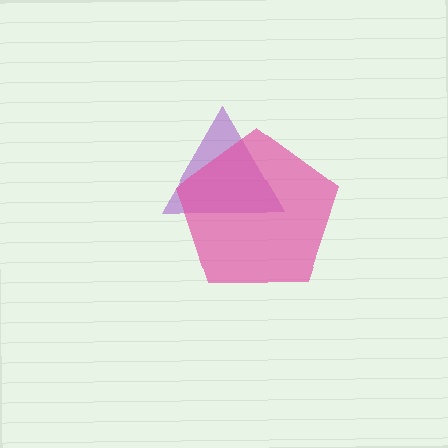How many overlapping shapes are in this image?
There are 2 overlapping shapes in the image.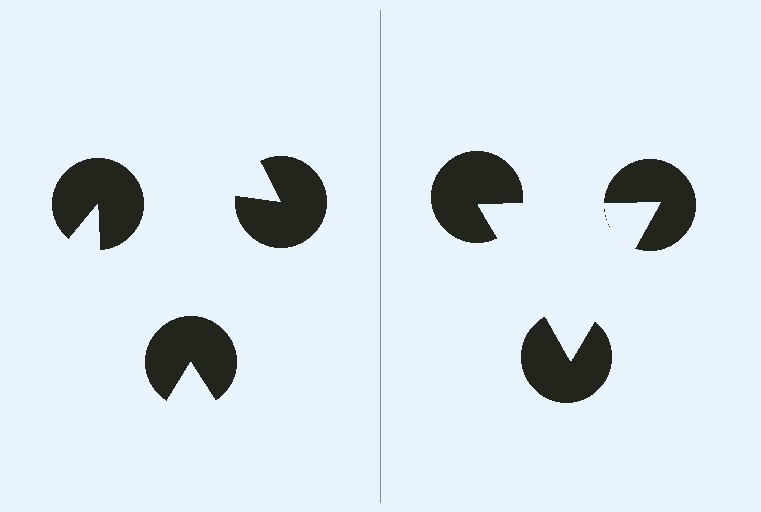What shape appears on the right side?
An illusory triangle.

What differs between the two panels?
The pac-man discs are positioned identically on both sides; only the wedge orientations differ. On the right they align to a triangle; on the left they are misaligned.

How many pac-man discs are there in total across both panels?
6 — 3 on each side.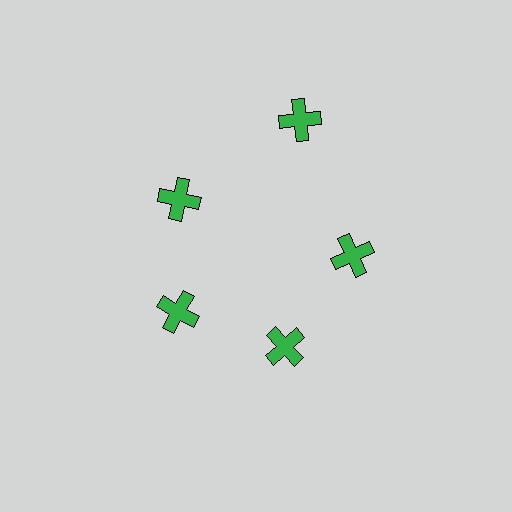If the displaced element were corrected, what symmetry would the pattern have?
It would have 5-fold rotational symmetry — the pattern would map onto itself every 72 degrees.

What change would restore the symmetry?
The symmetry would be restored by moving it inward, back onto the ring so that all 5 crosses sit at equal angles and equal distance from the center.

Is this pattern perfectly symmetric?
No. The 5 green crosses are arranged in a ring, but one element near the 1 o'clock position is pushed outward from the center, breaking the 5-fold rotational symmetry.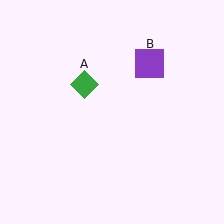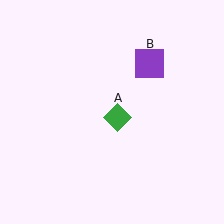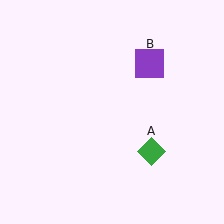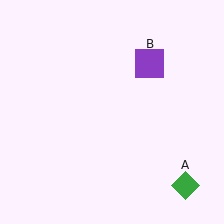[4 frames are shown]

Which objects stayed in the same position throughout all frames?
Purple square (object B) remained stationary.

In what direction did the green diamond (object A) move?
The green diamond (object A) moved down and to the right.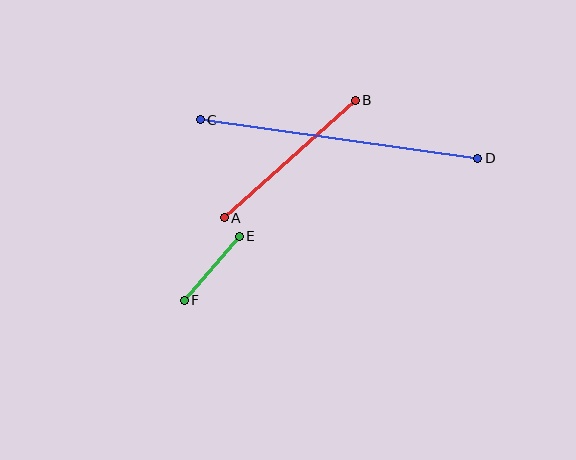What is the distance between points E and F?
The distance is approximately 85 pixels.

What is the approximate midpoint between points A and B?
The midpoint is at approximately (290, 159) pixels.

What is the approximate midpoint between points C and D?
The midpoint is at approximately (339, 139) pixels.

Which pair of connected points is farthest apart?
Points C and D are farthest apart.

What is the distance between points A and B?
The distance is approximately 176 pixels.